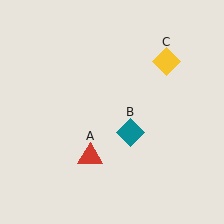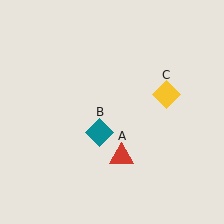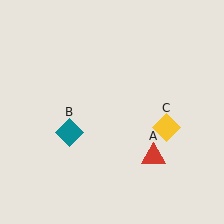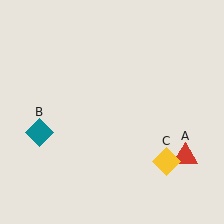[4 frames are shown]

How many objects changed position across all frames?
3 objects changed position: red triangle (object A), teal diamond (object B), yellow diamond (object C).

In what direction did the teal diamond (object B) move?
The teal diamond (object B) moved left.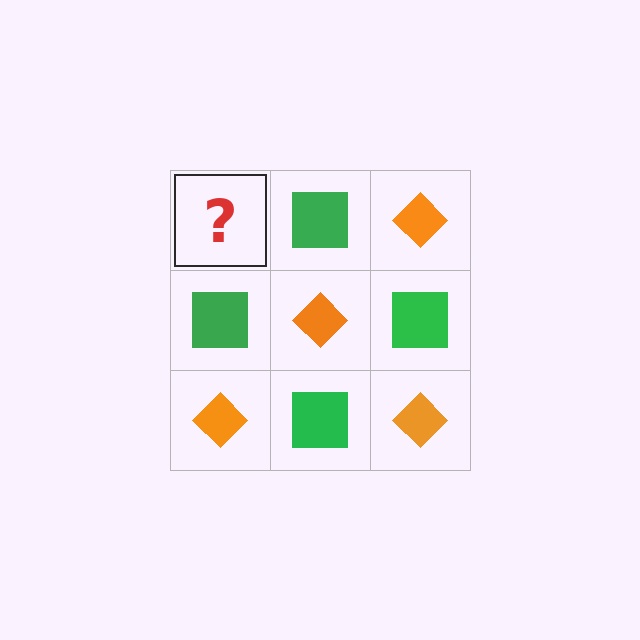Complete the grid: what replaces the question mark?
The question mark should be replaced with an orange diamond.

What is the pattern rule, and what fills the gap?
The rule is that it alternates orange diamond and green square in a checkerboard pattern. The gap should be filled with an orange diamond.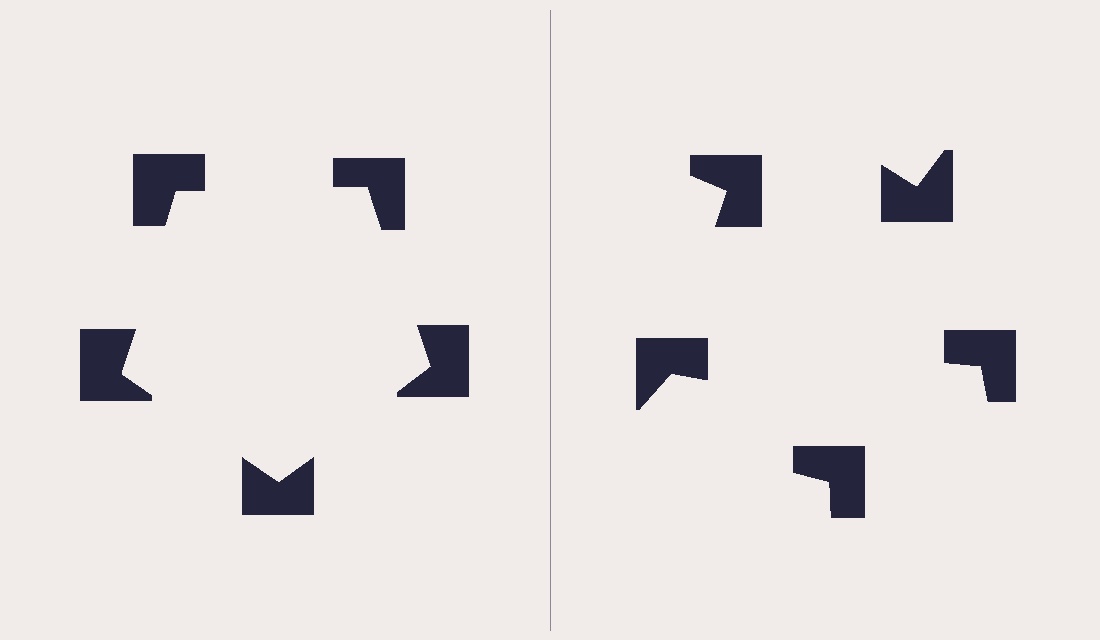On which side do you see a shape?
An illusory pentagon appears on the left side. On the right side the wedge cuts are rotated, so no coherent shape forms.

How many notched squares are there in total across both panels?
10 — 5 on each side.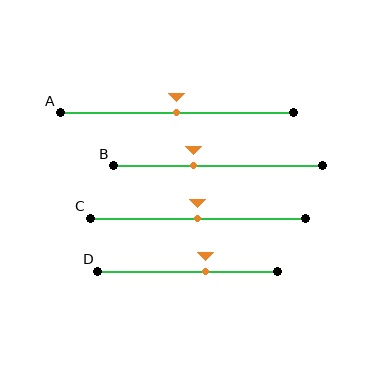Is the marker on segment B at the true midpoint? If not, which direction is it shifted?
No, the marker on segment B is shifted to the left by about 12% of the segment length.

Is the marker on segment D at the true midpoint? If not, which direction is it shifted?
No, the marker on segment D is shifted to the right by about 10% of the segment length.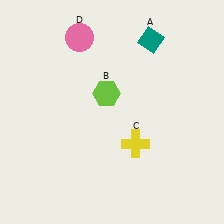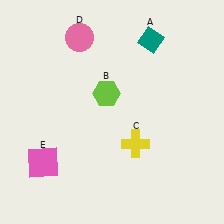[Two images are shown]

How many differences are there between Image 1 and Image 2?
There is 1 difference between the two images.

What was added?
A pink square (E) was added in Image 2.